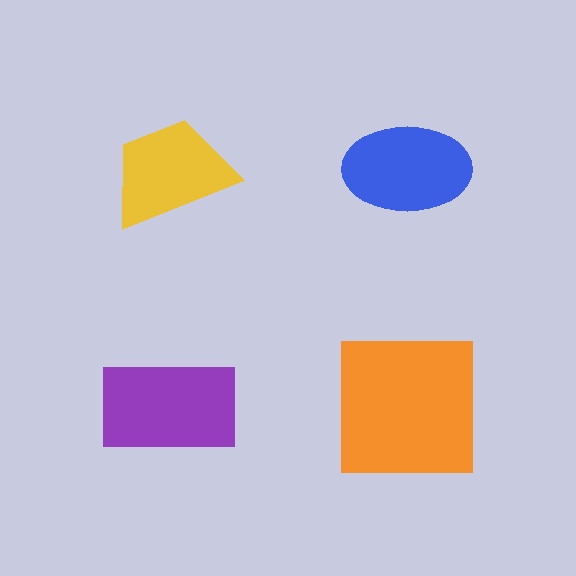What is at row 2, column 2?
An orange square.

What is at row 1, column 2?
A blue ellipse.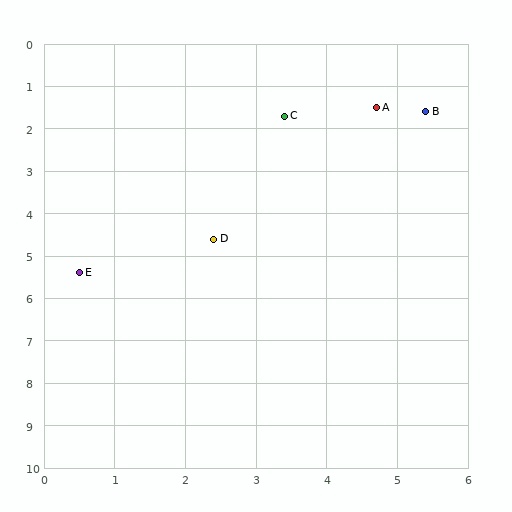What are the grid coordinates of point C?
Point C is at approximately (3.4, 1.7).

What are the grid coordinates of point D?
Point D is at approximately (2.4, 4.6).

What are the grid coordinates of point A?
Point A is at approximately (4.7, 1.5).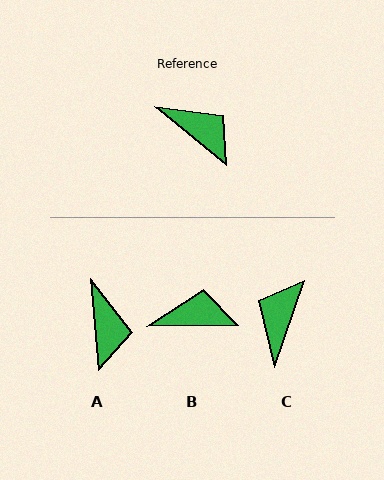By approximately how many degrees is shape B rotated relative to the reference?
Approximately 40 degrees counter-clockwise.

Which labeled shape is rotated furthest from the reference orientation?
C, about 111 degrees away.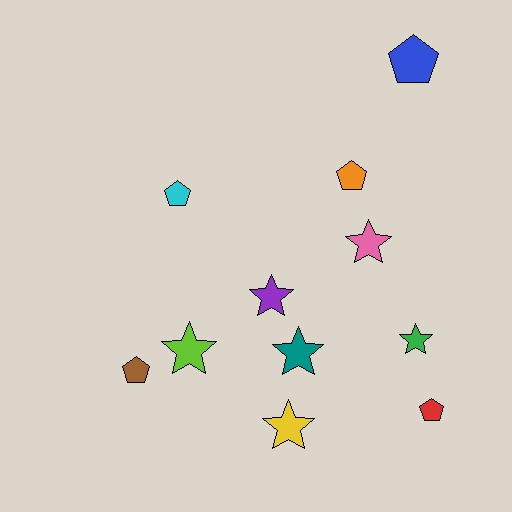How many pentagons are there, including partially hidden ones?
There are 5 pentagons.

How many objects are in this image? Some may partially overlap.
There are 11 objects.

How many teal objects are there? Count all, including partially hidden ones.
There is 1 teal object.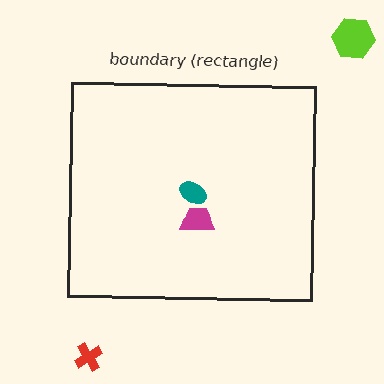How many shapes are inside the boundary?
2 inside, 2 outside.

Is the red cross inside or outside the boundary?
Outside.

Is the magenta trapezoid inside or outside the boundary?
Inside.